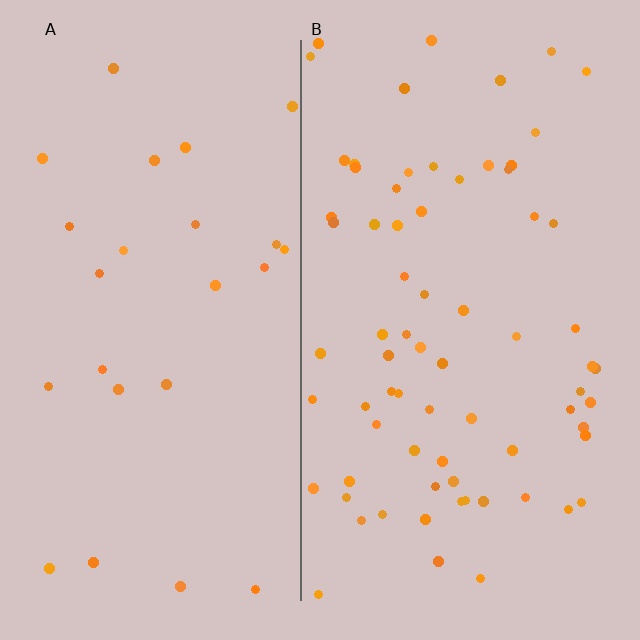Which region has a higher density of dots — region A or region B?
B (the right).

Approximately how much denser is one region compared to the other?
Approximately 2.9× — region B over region A.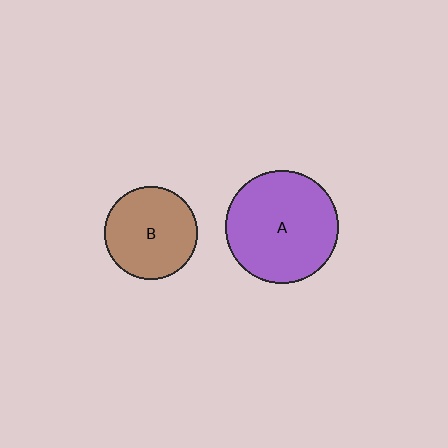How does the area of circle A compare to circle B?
Approximately 1.5 times.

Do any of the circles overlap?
No, none of the circles overlap.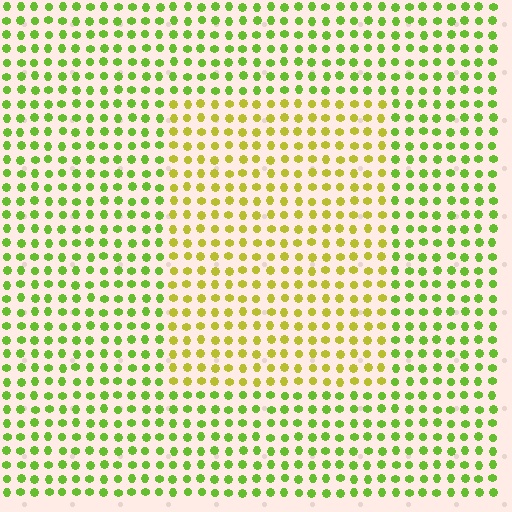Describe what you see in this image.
The image is filled with small lime elements in a uniform arrangement. A rectangle-shaped region is visible where the elements are tinted to a slightly different hue, forming a subtle color boundary.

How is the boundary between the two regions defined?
The boundary is defined purely by a slight shift in hue (about 35 degrees). Spacing, size, and orientation are identical on both sides.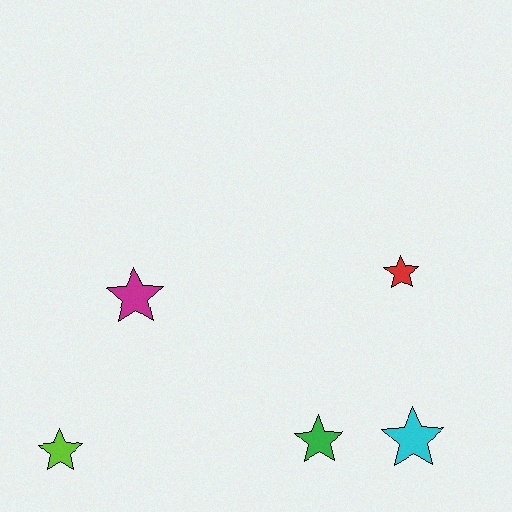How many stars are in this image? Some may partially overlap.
There are 5 stars.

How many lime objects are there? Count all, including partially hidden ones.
There is 1 lime object.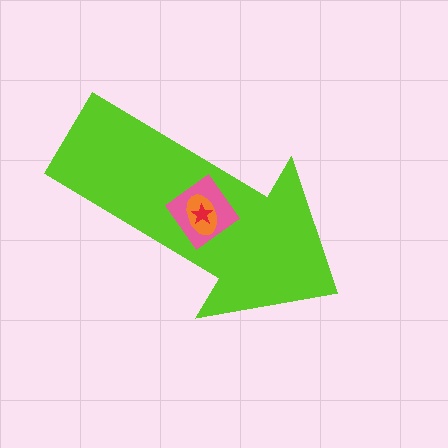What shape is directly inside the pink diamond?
The orange ellipse.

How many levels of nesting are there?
4.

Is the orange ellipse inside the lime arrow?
Yes.